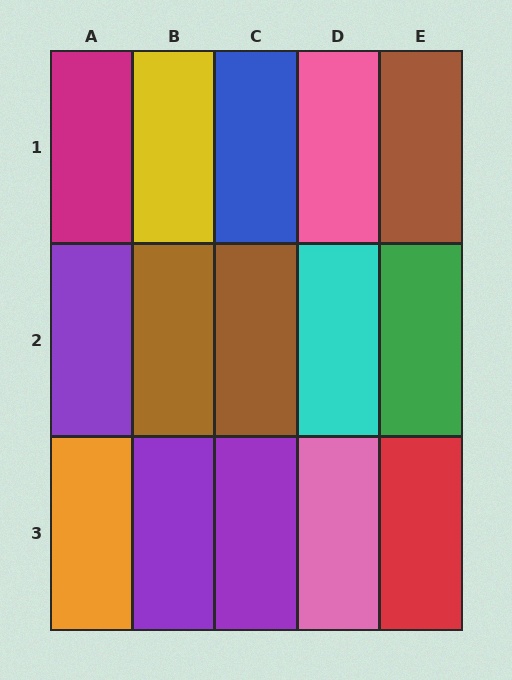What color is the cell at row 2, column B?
Brown.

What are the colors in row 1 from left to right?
Magenta, yellow, blue, pink, brown.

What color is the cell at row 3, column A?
Orange.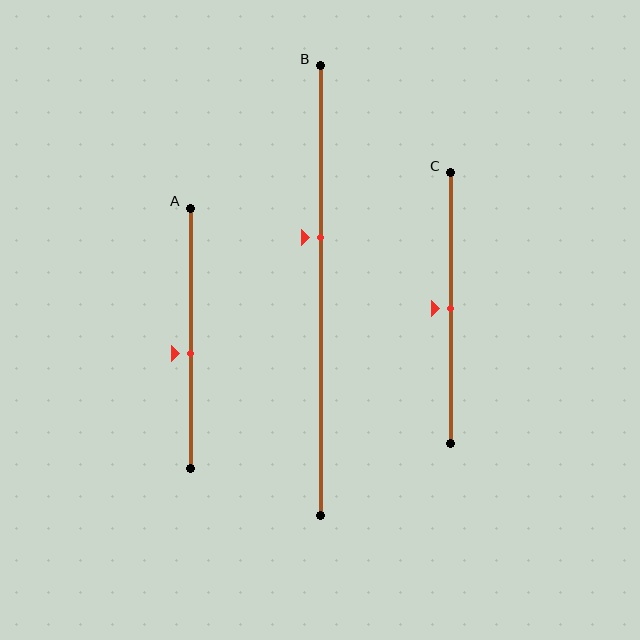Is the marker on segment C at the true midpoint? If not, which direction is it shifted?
Yes, the marker on segment C is at the true midpoint.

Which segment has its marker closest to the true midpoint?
Segment C has its marker closest to the true midpoint.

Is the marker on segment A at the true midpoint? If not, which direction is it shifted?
No, the marker on segment A is shifted downward by about 6% of the segment length.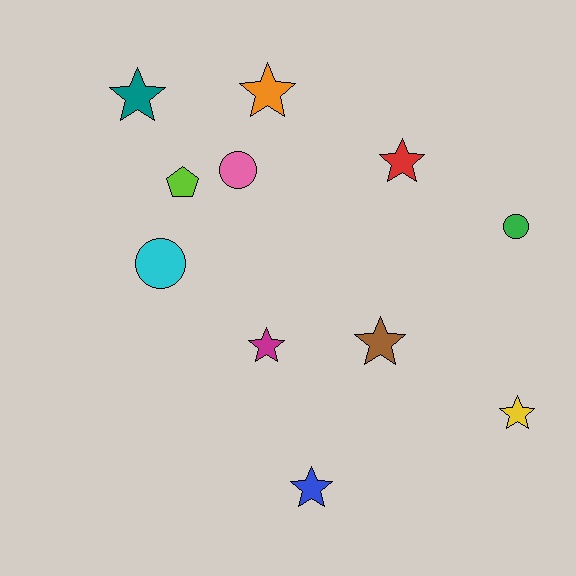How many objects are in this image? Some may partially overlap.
There are 11 objects.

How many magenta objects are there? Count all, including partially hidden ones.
There is 1 magenta object.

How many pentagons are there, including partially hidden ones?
There is 1 pentagon.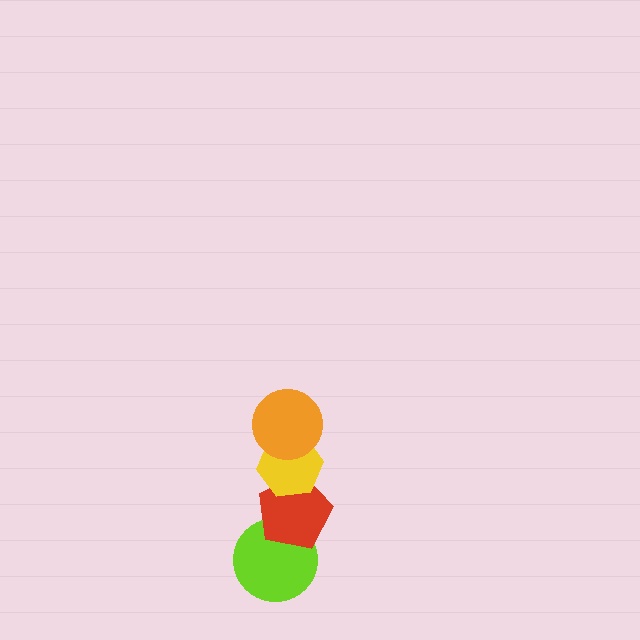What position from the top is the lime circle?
The lime circle is 4th from the top.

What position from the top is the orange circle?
The orange circle is 1st from the top.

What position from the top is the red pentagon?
The red pentagon is 3rd from the top.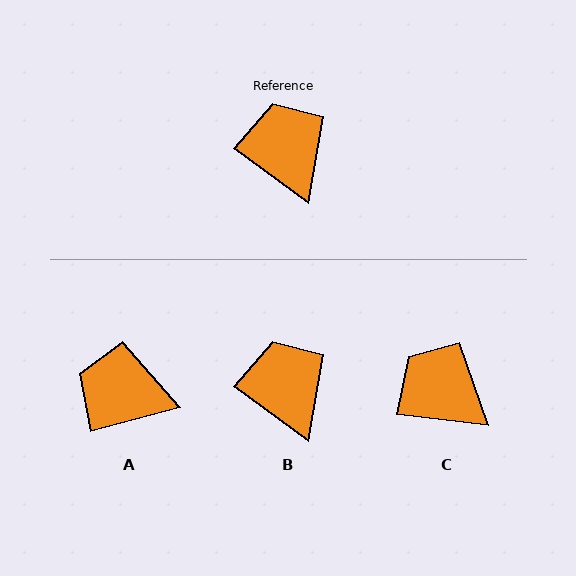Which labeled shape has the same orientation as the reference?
B.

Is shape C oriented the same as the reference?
No, it is off by about 30 degrees.